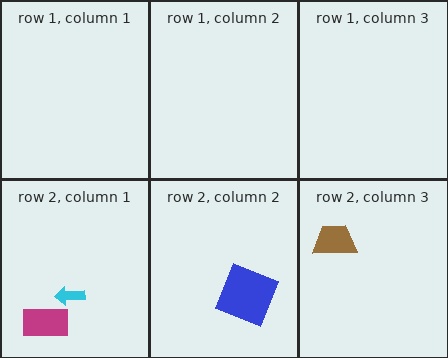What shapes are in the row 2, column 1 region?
The magenta rectangle, the cyan arrow.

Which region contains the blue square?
The row 2, column 2 region.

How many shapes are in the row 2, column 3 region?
1.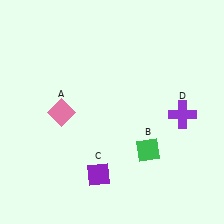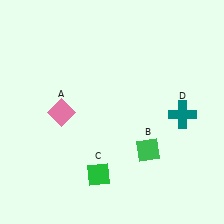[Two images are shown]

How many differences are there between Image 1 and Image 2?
There are 2 differences between the two images.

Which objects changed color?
C changed from purple to green. D changed from purple to teal.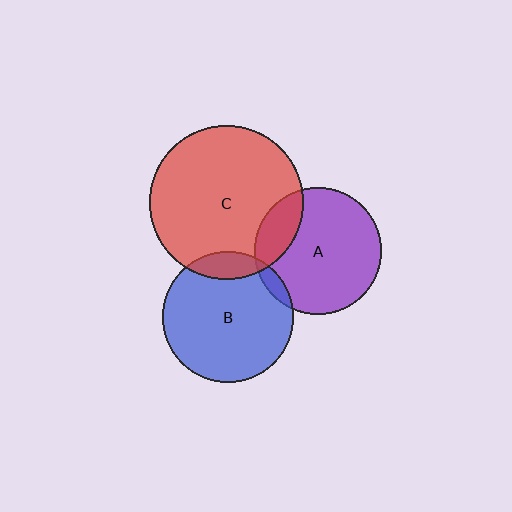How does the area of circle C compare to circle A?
Approximately 1.5 times.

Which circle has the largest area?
Circle C (red).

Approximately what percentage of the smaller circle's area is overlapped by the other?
Approximately 5%.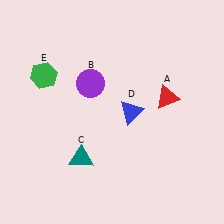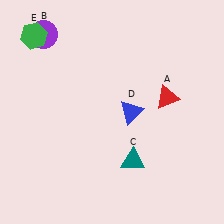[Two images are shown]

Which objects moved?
The objects that moved are: the purple circle (B), the teal triangle (C), the green hexagon (E).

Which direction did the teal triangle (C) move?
The teal triangle (C) moved right.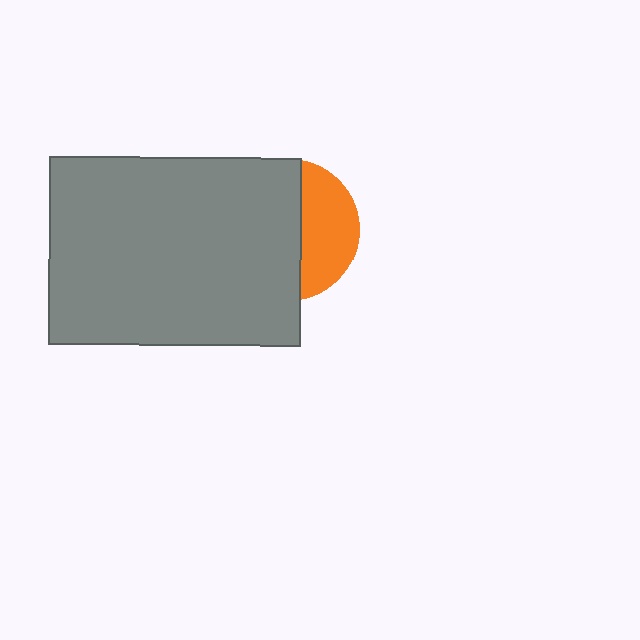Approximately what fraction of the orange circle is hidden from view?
Roughly 62% of the orange circle is hidden behind the gray rectangle.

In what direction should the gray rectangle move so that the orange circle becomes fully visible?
The gray rectangle should move left. That is the shortest direction to clear the overlap and leave the orange circle fully visible.